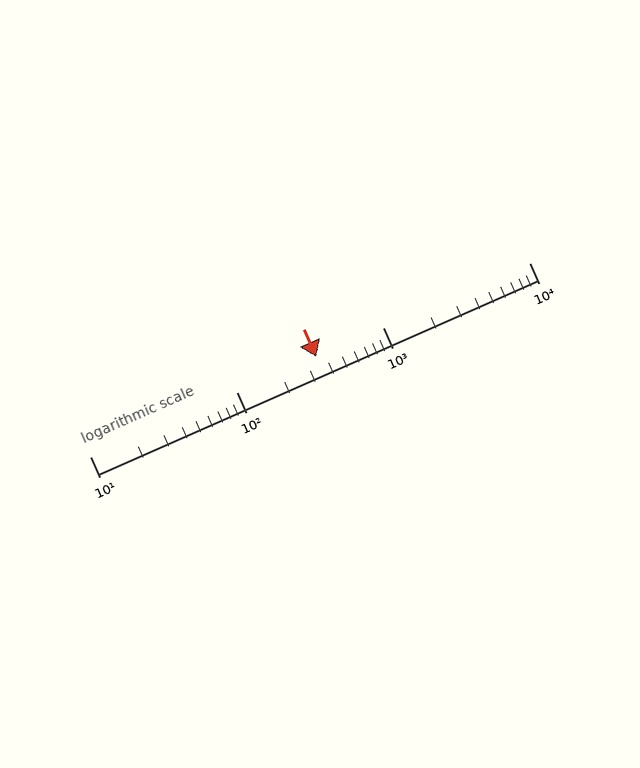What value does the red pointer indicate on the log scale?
The pointer indicates approximately 350.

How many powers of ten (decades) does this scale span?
The scale spans 3 decades, from 10 to 10000.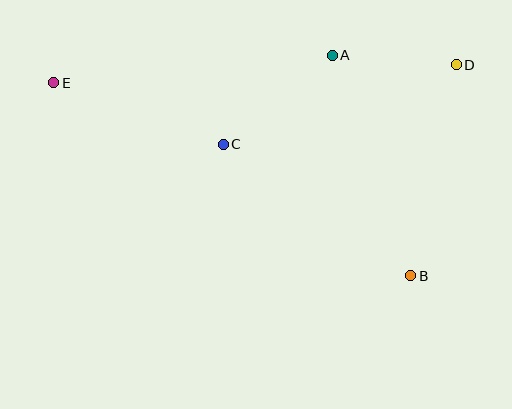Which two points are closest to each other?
Points A and D are closest to each other.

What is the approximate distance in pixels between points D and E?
The distance between D and E is approximately 403 pixels.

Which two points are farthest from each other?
Points B and E are farthest from each other.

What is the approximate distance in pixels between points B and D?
The distance between B and D is approximately 216 pixels.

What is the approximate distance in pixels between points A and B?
The distance between A and B is approximately 234 pixels.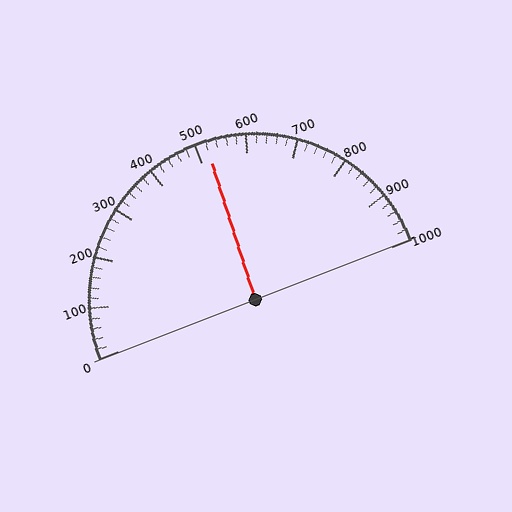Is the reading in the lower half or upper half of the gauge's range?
The reading is in the upper half of the range (0 to 1000).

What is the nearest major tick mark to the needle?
The nearest major tick mark is 500.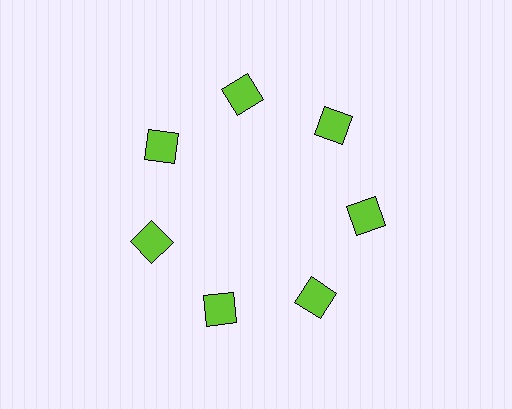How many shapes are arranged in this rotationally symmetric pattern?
There are 7 shapes, arranged in 7 groups of 1.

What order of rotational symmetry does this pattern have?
This pattern has 7-fold rotational symmetry.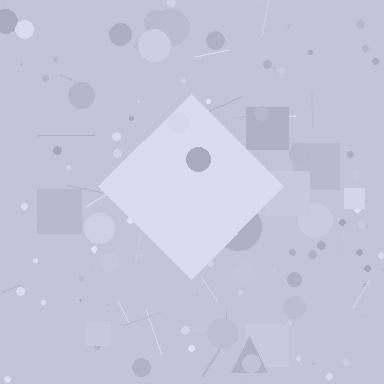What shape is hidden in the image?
A diamond is hidden in the image.